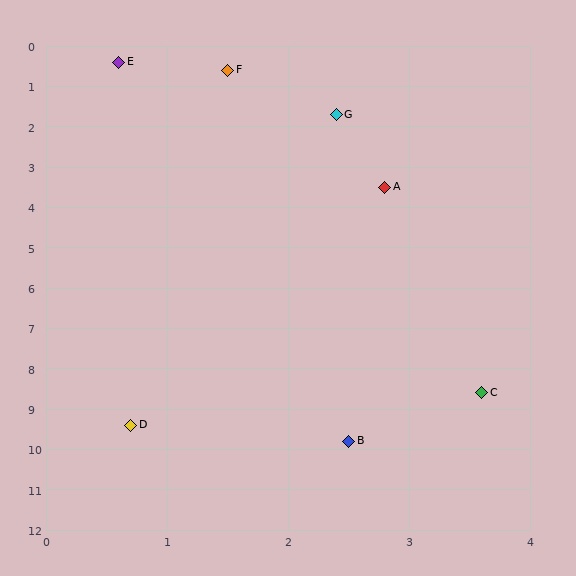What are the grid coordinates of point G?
Point G is at approximately (2.4, 1.7).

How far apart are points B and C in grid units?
Points B and C are about 1.6 grid units apart.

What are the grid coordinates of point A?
Point A is at approximately (2.8, 3.5).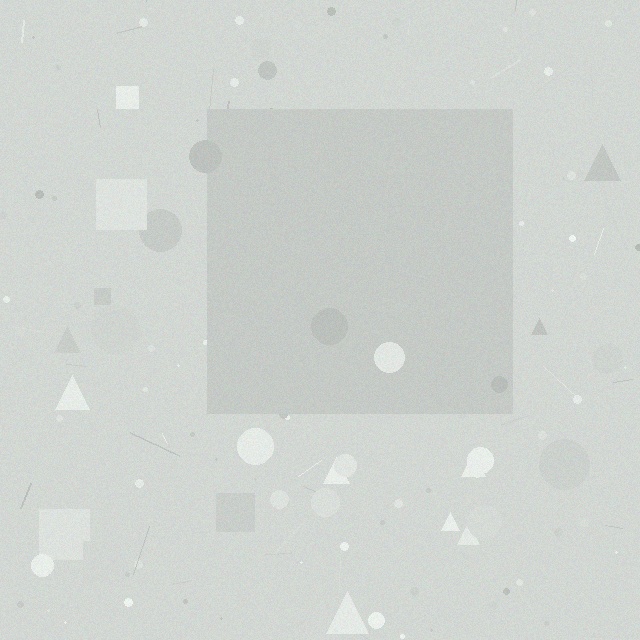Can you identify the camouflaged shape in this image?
The camouflaged shape is a square.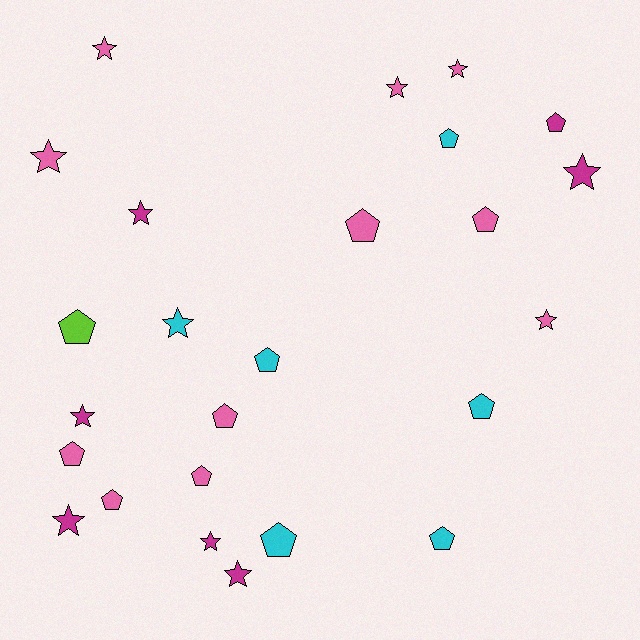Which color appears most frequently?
Pink, with 11 objects.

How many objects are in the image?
There are 25 objects.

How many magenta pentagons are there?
There is 1 magenta pentagon.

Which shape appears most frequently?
Pentagon, with 13 objects.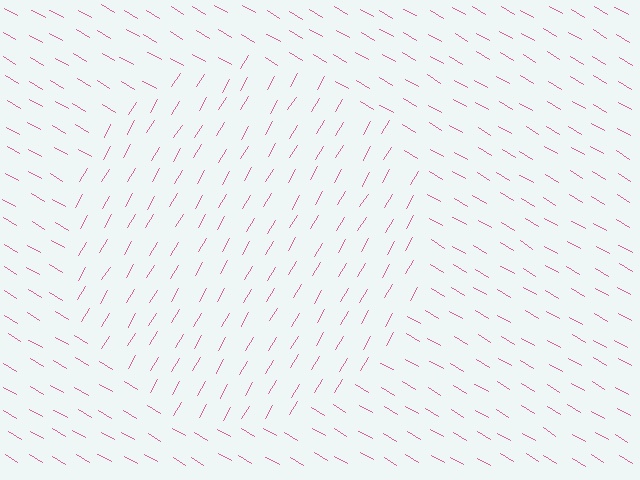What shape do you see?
I see a circle.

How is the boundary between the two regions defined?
The boundary is defined purely by a change in line orientation (approximately 90 degrees difference). All lines are the same color and thickness.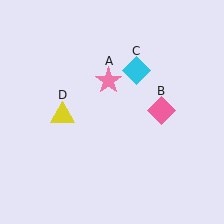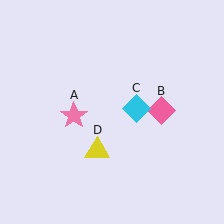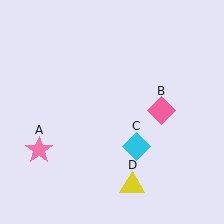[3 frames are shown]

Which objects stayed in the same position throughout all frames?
Pink diamond (object B) remained stationary.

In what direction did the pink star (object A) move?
The pink star (object A) moved down and to the left.